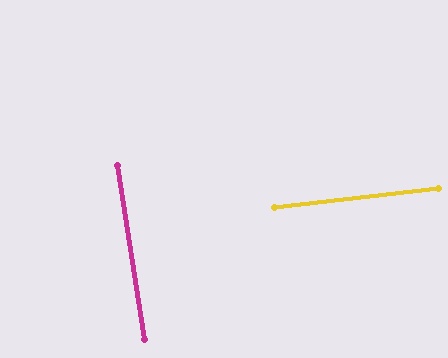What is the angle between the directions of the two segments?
Approximately 88 degrees.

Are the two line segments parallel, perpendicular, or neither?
Perpendicular — they meet at approximately 88°.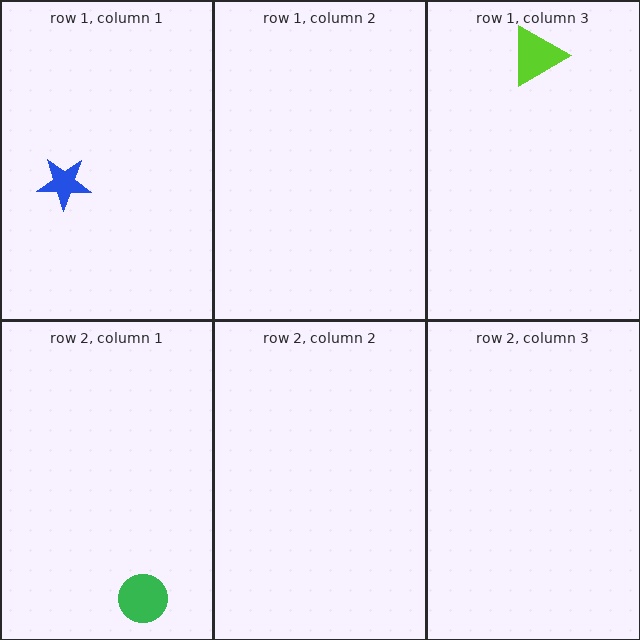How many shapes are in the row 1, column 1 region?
1.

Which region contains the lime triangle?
The row 1, column 3 region.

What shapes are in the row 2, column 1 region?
The green circle.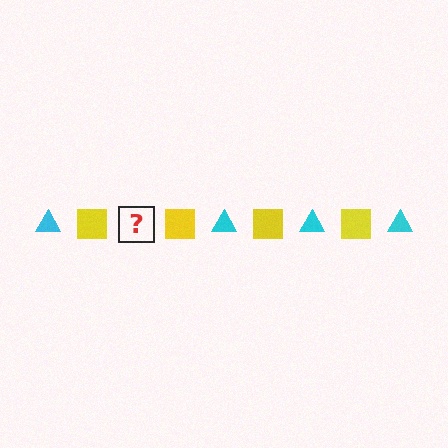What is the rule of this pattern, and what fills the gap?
The rule is that the pattern alternates between cyan triangle and yellow square. The gap should be filled with a cyan triangle.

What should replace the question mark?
The question mark should be replaced with a cyan triangle.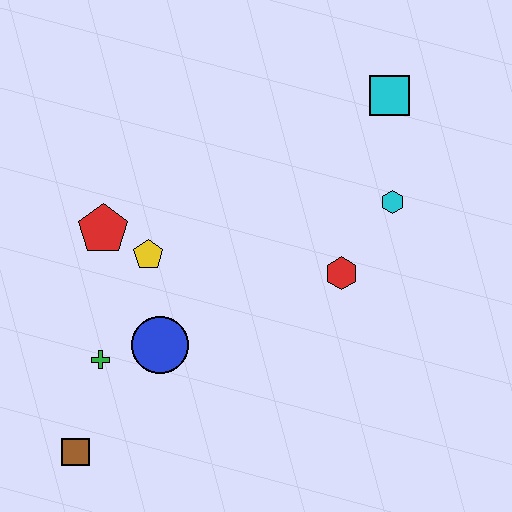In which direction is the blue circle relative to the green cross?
The blue circle is to the right of the green cross.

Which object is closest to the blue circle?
The green cross is closest to the blue circle.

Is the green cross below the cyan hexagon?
Yes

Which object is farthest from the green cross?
The cyan square is farthest from the green cross.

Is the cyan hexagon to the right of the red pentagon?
Yes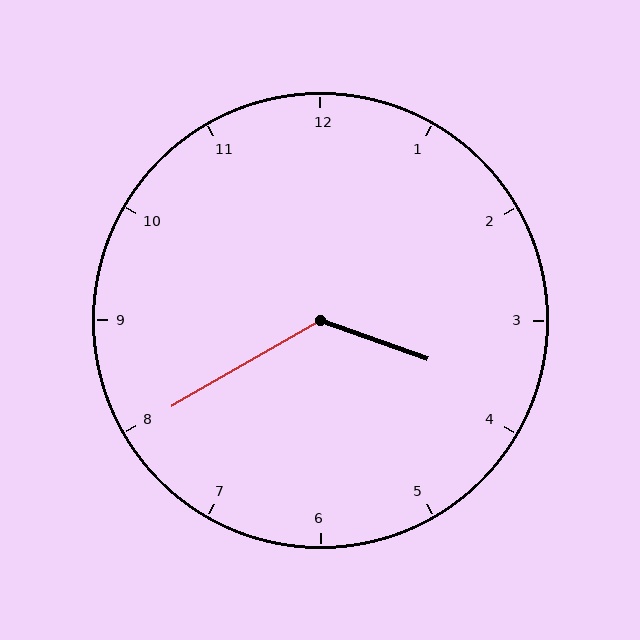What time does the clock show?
3:40.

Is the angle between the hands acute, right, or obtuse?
It is obtuse.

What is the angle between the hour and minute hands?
Approximately 130 degrees.